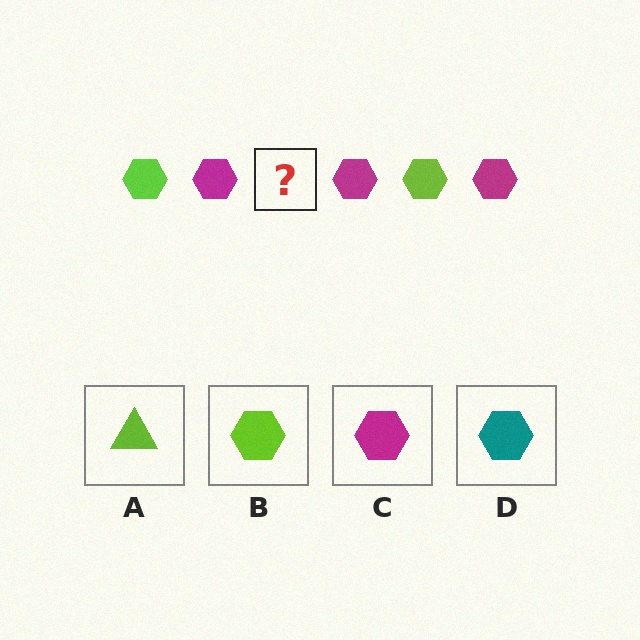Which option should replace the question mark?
Option B.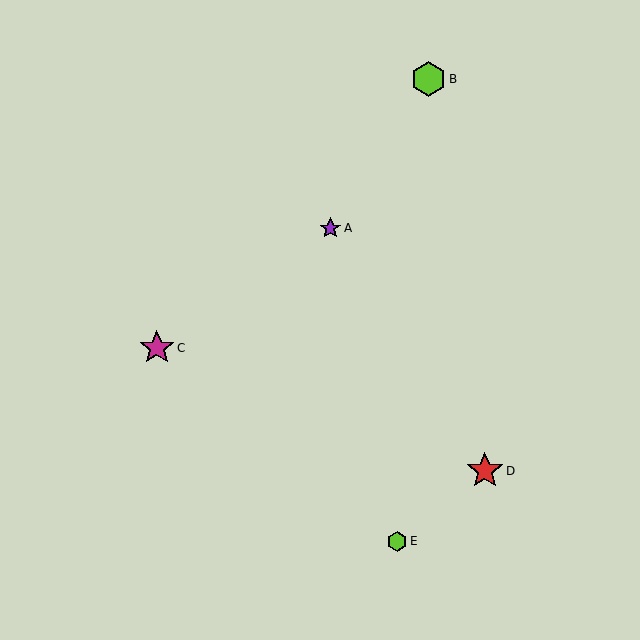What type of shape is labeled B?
Shape B is a lime hexagon.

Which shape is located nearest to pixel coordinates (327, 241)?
The purple star (labeled A) at (330, 228) is nearest to that location.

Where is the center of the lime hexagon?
The center of the lime hexagon is at (397, 541).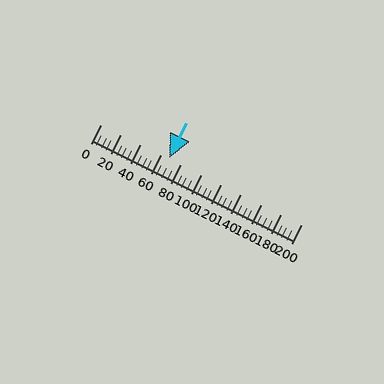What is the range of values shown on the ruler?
The ruler shows values from 0 to 200.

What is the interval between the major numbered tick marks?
The major tick marks are spaced 20 units apart.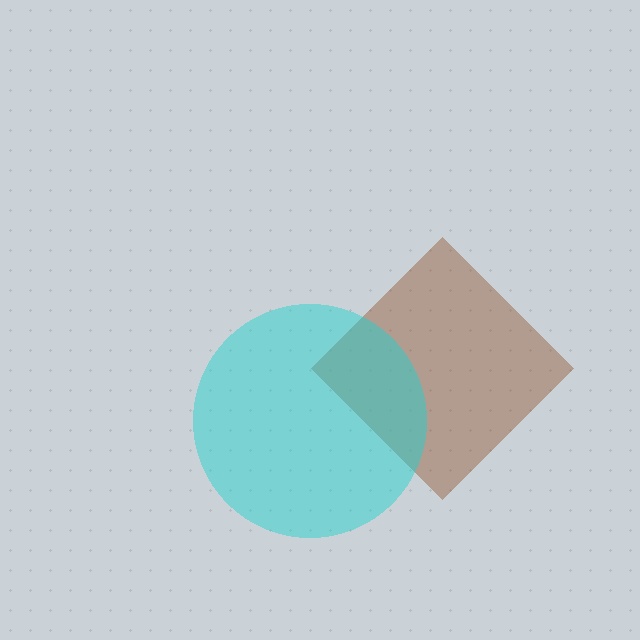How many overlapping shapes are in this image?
There are 2 overlapping shapes in the image.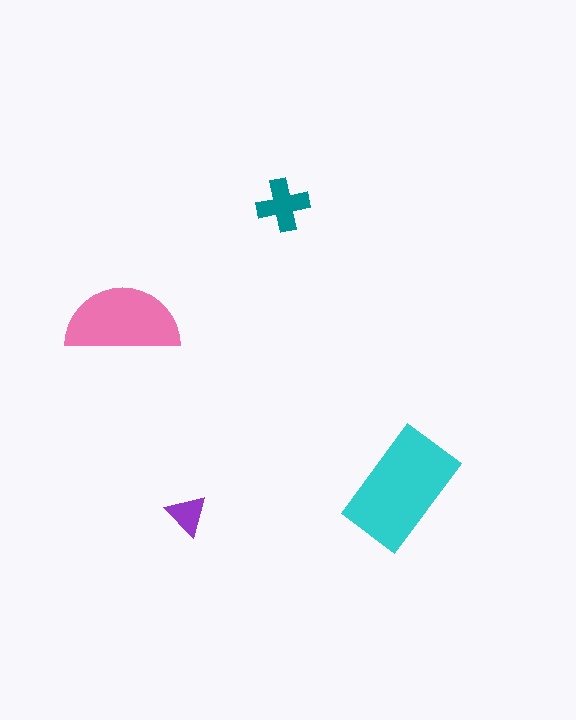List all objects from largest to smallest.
The cyan rectangle, the pink semicircle, the teal cross, the purple triangle.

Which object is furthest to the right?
The cyan rectangle is rightmost.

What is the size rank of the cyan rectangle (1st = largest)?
1st.